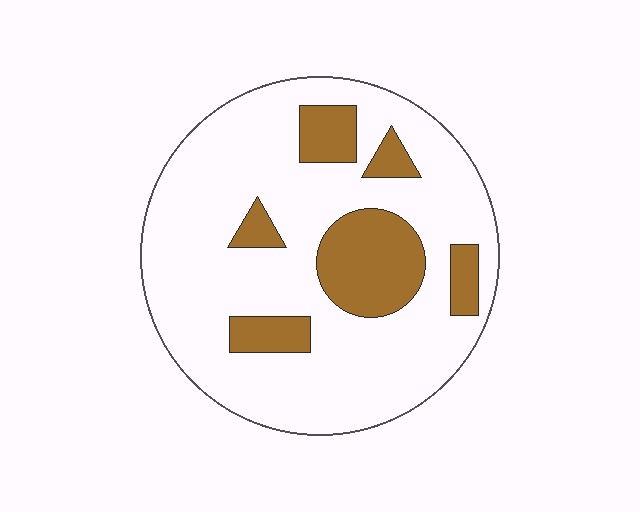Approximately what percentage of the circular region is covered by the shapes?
Approximately 20%.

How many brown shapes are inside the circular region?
6.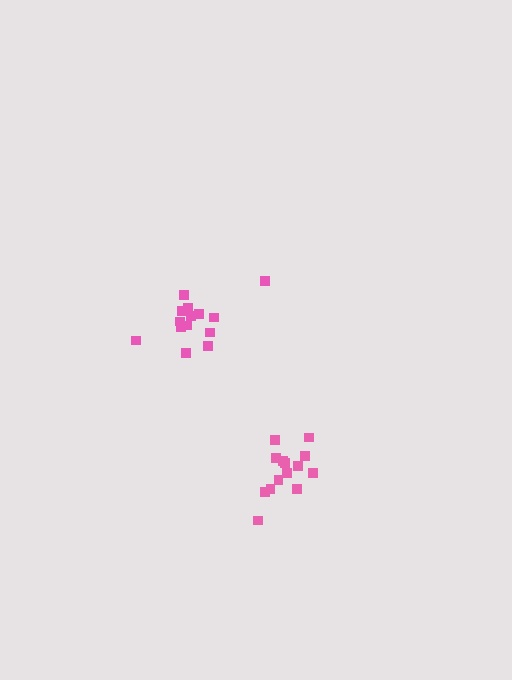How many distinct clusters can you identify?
There are 2 distinct clusters.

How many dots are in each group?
Group 1: 14 dots, Group 2: 14 dots (28 total).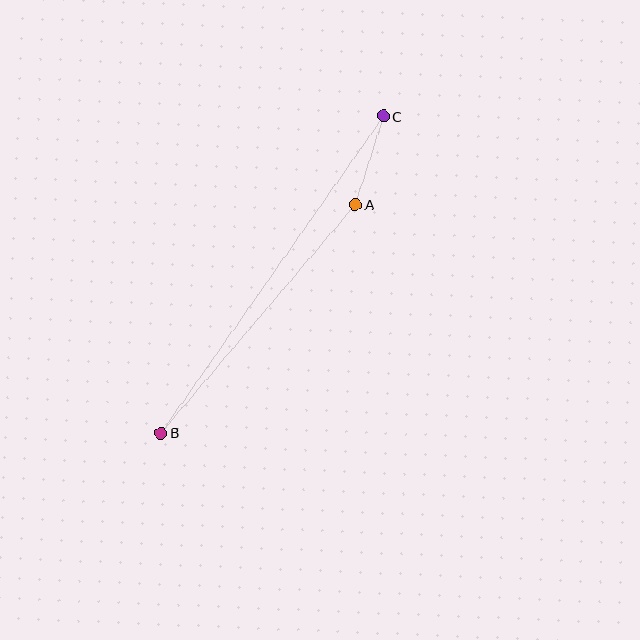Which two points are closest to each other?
Points A and C are closest to each other.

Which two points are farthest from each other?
Points B and C are farthest from each other.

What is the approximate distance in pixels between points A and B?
The distance between A and B is approximately 300 pixels.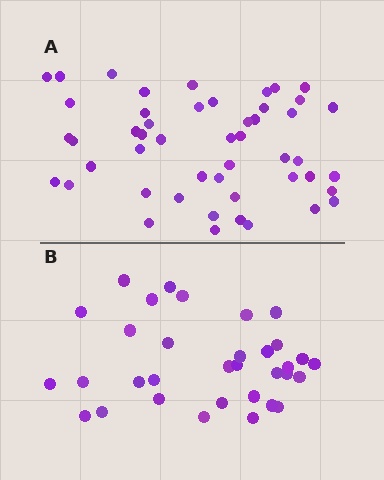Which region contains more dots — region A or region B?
Region A (the top region) has more dots.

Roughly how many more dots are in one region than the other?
Region A has approximately 15 more dots than region B.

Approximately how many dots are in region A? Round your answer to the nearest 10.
About 50 dots. (The exact count is 49, which rounds to 50.)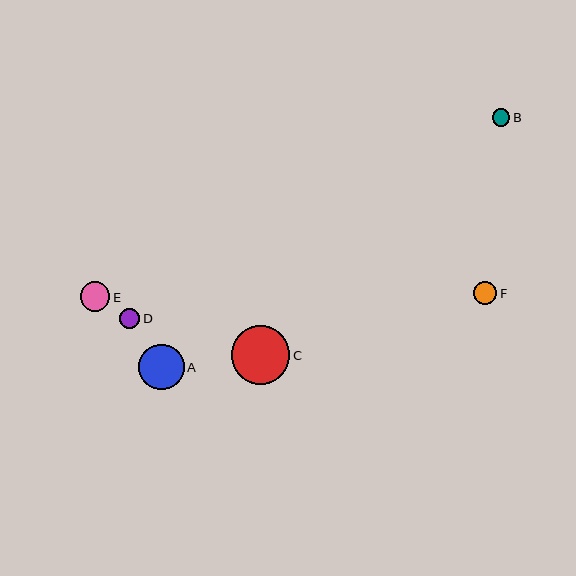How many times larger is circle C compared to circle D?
Circle C is approximately 2.9 times the size of circle D.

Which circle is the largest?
Circle C is the largest with a size of approximately 59 pixels.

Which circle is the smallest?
Circle B is the smallest with a size of approximately 17 pixels.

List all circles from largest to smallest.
From largest to smallest: C, A, E, F, D, B.